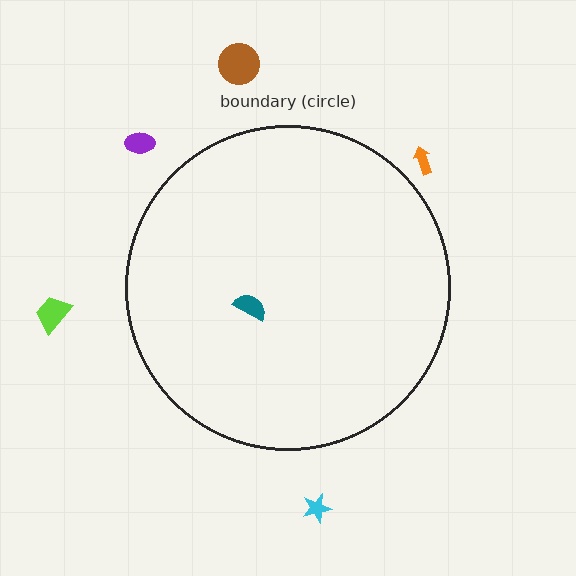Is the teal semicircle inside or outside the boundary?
Inside.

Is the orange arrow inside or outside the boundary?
Outside.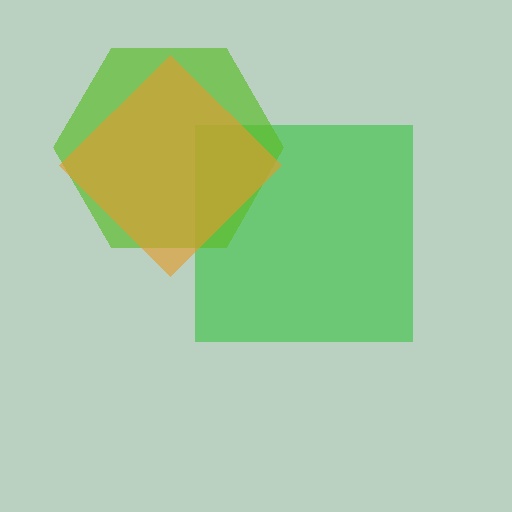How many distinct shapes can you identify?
There are 3 distinct shapes: a green square, a lime hexagon, an orange diamond.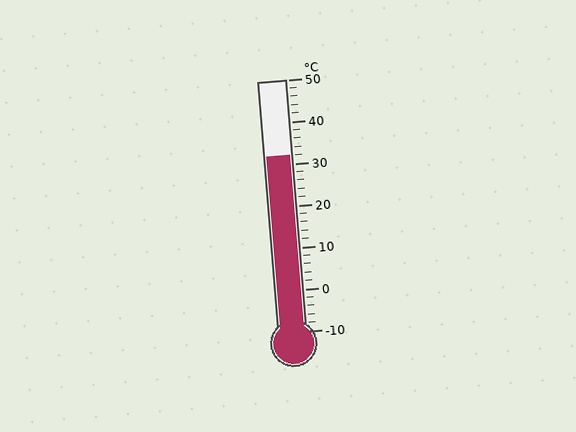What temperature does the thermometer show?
The thermometer shows approximately 32°C.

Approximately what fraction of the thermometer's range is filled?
The thermometer is filled to approximately 70% of its range.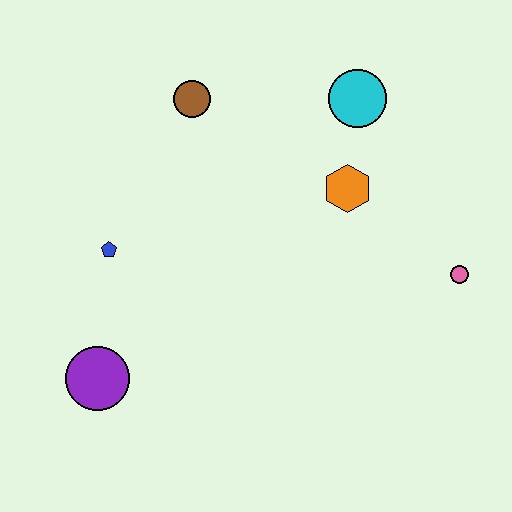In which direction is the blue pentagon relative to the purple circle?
The blue pentagon is above the purple circle.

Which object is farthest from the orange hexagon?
The purple circle is farthest from the orange hexagon.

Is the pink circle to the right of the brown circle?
Yes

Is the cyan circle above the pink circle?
Yes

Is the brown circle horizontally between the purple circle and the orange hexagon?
Yes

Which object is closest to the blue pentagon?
The purple circle is closest to the blue pentagon.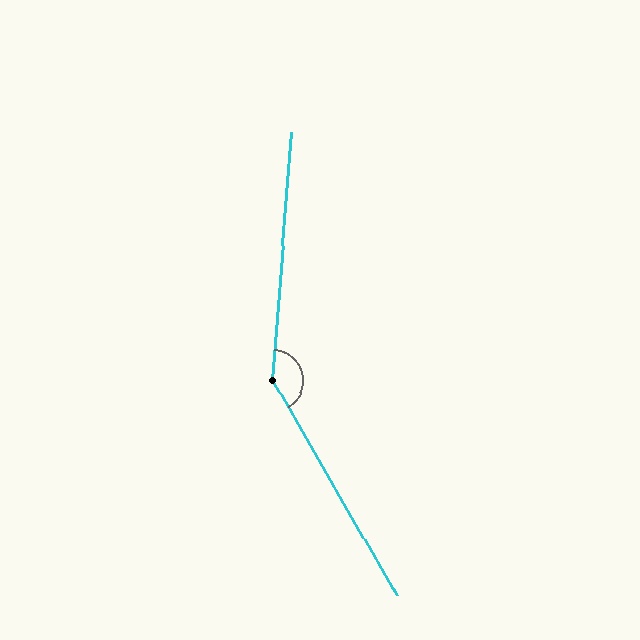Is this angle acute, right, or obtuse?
It is obtuse.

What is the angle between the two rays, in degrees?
Approximately 146 degrees.